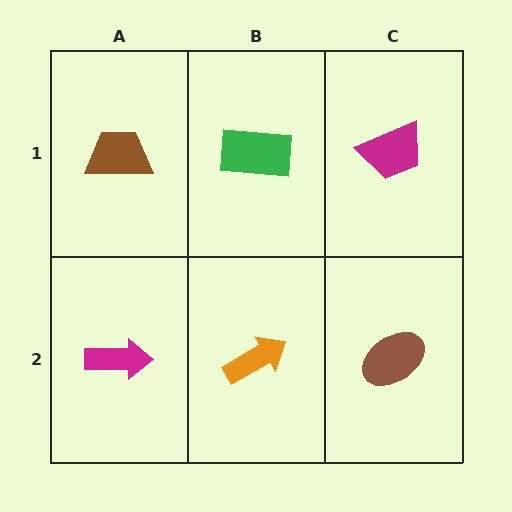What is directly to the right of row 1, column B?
A magenta trapezoid.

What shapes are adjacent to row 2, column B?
A green rectangle (row 1, column B), a magenta arrow (row 2, column A), a brown ellipse (row 2, column C).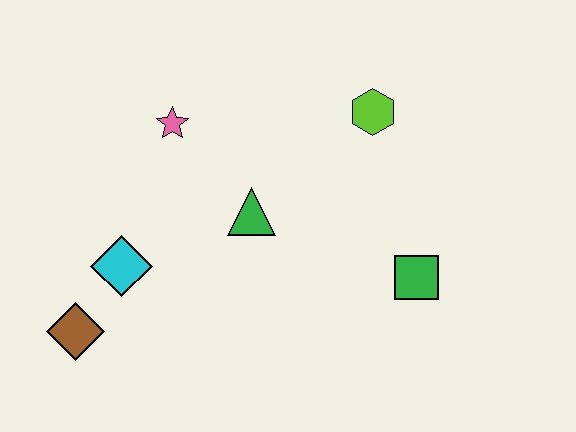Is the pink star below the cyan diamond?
No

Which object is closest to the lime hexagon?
The green triangle is closest to the lime hexagon.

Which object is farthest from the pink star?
The green square is farthest from the pink star.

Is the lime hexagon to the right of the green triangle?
Yes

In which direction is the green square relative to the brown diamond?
The green square is to the right of the brown diamond.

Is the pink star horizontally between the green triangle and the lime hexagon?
No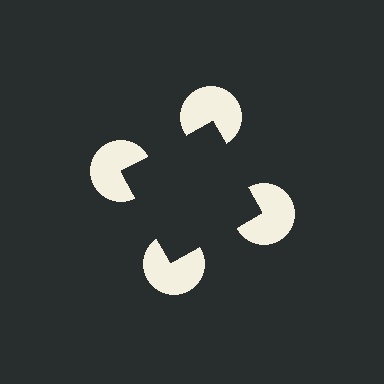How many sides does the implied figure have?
4 sides.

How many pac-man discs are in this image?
There are 4 — one at each vertex of the illusory square.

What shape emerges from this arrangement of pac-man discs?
An illusory square — its edges are inferred from the aligned wedge cuts in the pac-man discs, not physically drawn.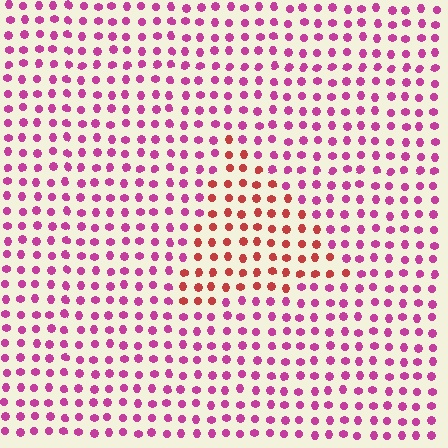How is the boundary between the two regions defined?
The boundary is defined purely by a slight shift in hue (about 42 degrees). Spacing, size, and orientation are identical on both sides.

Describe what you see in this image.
The image is filled with small magenta elements in a uniform arrangement. A triangle-shaped region is visible where the elements are tinted to a slightly different hue, forming a subtle color boundary.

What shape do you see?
I see a triangle.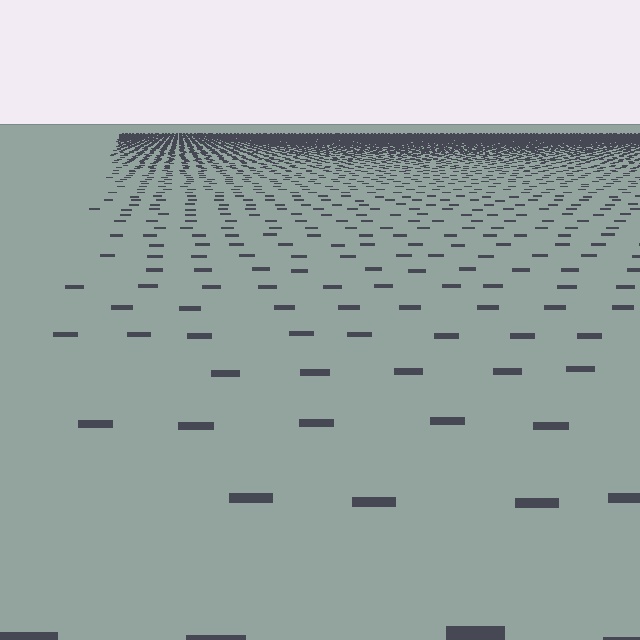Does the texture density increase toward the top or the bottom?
Density increases toward the top.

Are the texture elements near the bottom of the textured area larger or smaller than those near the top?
Larger. Near the bottom, elements are closer to the viewer and appear at a bigger on-screen size.